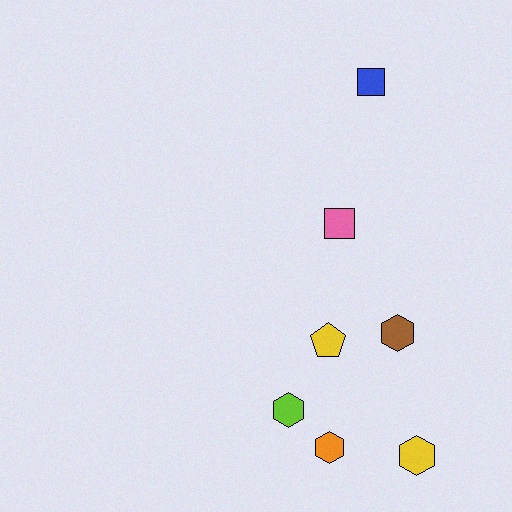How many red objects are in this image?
There are no red objects.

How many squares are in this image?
There are 2 squares.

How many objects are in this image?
There are 7 objects.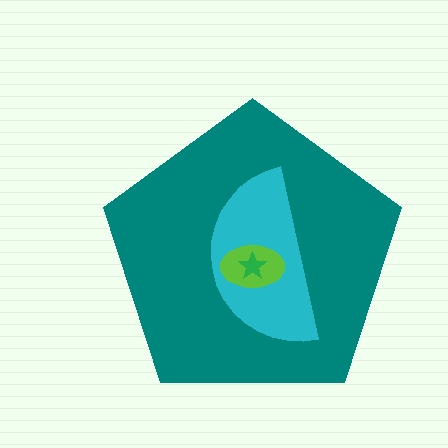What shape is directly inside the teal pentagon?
The cyan semicircle.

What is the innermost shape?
The green star.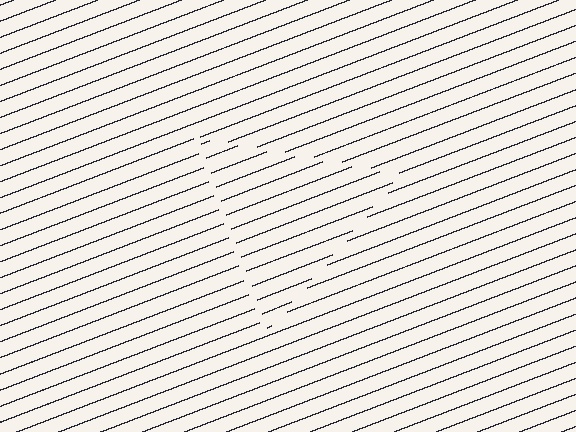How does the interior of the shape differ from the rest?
The interior of the shape contains the same grating, shifted by half a period — the contour is defined by the phase discontinuity where line-ends from the inner and outer gratings abut.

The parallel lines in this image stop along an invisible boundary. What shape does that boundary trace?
An illusory triangle. The interior of the shape contains the same grating, shifted by half a period — the contour is defined by the phase discontinuity where line-ends from the inner and outer gratings abut.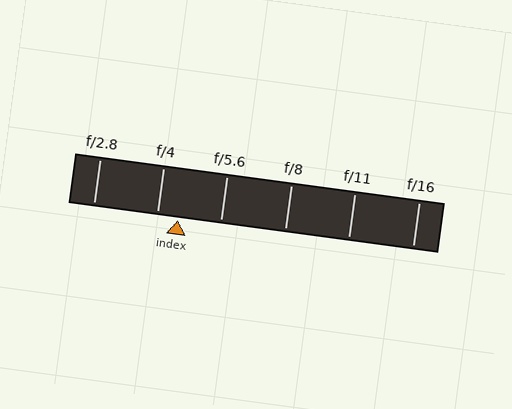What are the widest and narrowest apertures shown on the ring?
The widest aperture shown is f/2.8 and the narrowest is f/16.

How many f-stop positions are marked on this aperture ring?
There are 6 f-stop positions marked.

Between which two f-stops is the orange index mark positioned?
The index mark is between f/4 and f/5.6.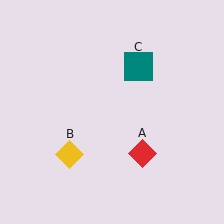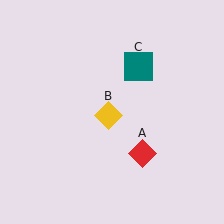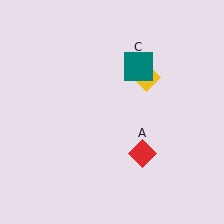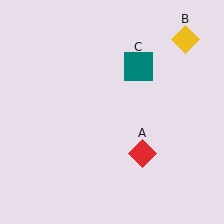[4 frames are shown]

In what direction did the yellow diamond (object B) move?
The yellow diamond (object B) moved up and to the right.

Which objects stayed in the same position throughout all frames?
Red diamond (object A) and teal square (object C) remained stationary.